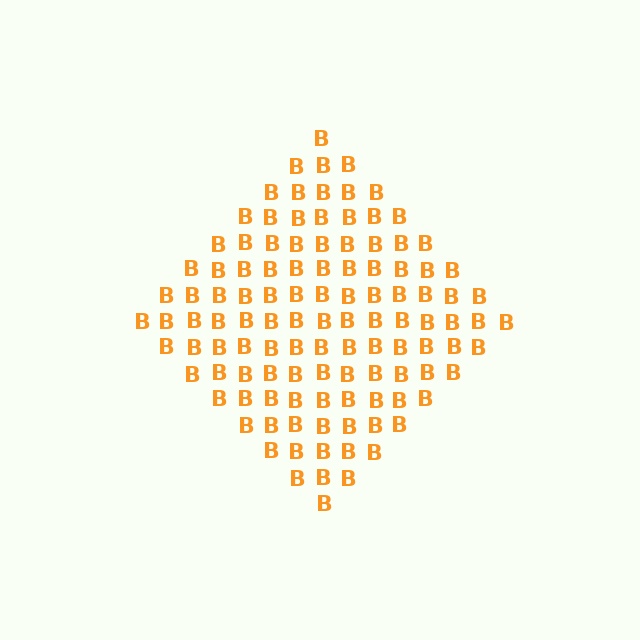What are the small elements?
The small elements are letter B's.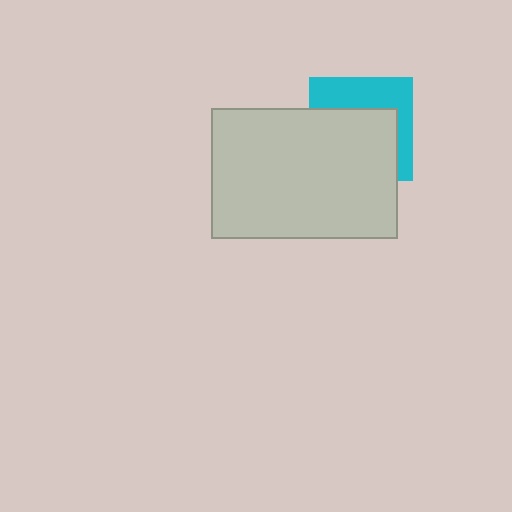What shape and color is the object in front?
The object in front is a light gray rectangle.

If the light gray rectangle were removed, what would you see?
You would see the complete cyan square.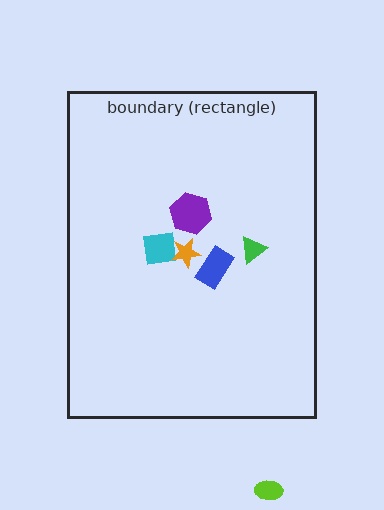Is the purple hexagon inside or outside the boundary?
Inside.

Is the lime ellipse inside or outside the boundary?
Outside.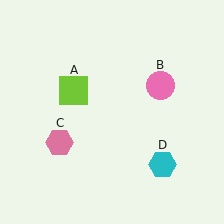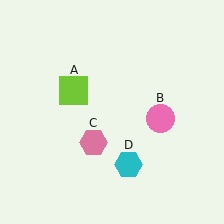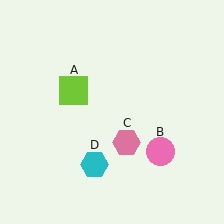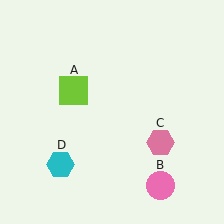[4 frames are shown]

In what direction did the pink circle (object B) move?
The pink circle (object B) moved down.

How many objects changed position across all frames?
3 objects changed position: pink circle (object B), pink hexagon (object C), cyan hexagon (object D).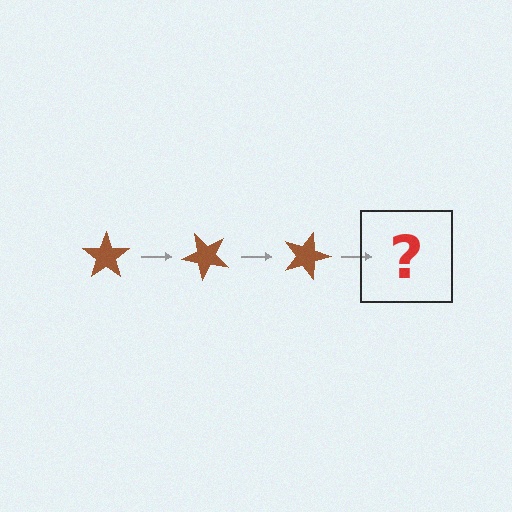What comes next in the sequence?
The next element should be a brown star rotated 135 degrees.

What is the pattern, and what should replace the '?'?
The pattern is that the star rotates 45 degrees each step. The '?' should be a brown star rotated 135 degrees.